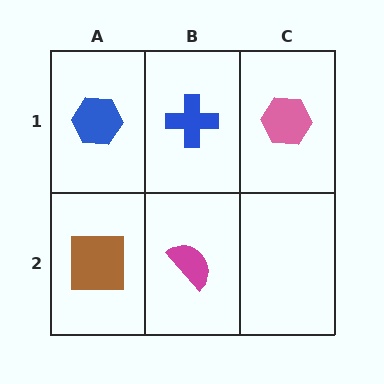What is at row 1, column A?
A blue hexagon.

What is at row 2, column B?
A magenta semicircle.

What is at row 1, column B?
A blue cross.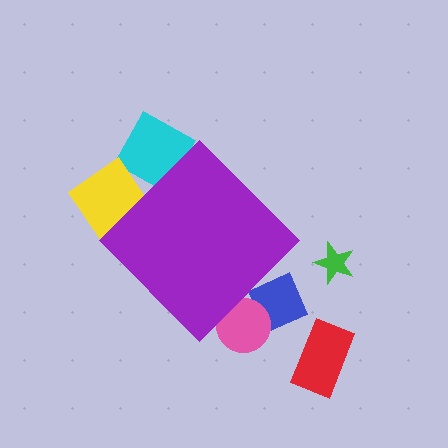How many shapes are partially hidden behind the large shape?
4 shapes are partially hidden.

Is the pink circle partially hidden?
Yes, the pink circle is partially hidden behind the purple diamond.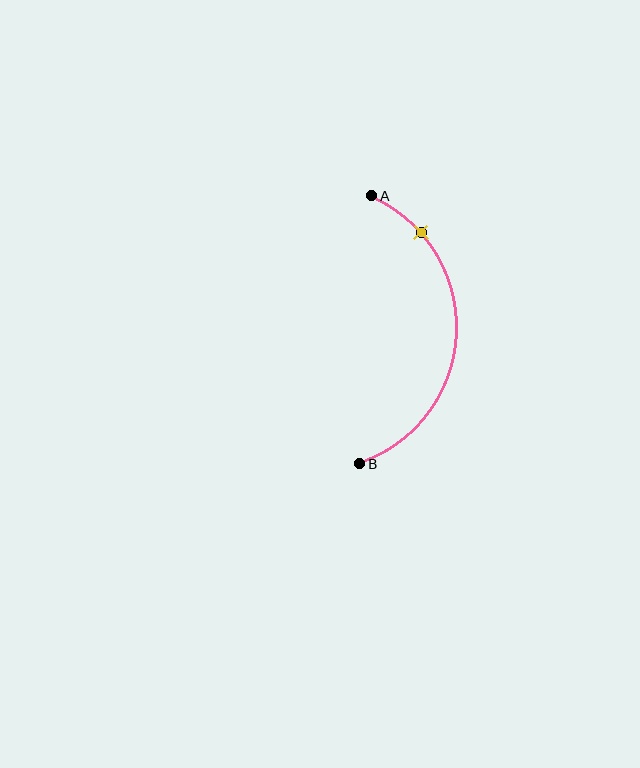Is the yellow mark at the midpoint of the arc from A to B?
No. The yellow mark lies on the arc but is closer to endpoint A. The arc midpoint would be at the point on the curve equidistant along the arc from both A and B.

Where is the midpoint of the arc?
The arc midpoint is the point on the curve farthest from the straight line joining A and B. It sits to the right of that line.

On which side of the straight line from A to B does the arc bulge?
The arc bulges to the right of the straight line connecting A and B.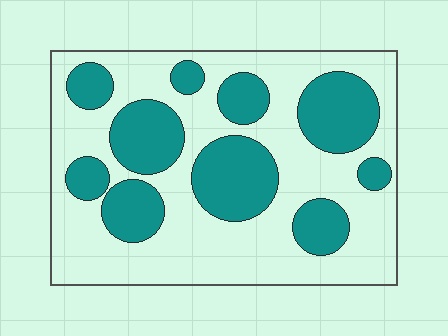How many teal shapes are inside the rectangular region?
10.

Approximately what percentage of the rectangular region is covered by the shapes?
Approximately 35%.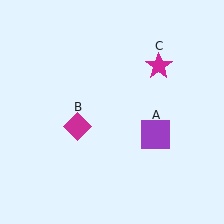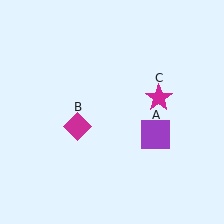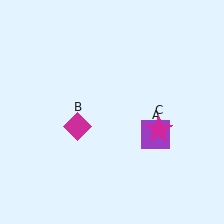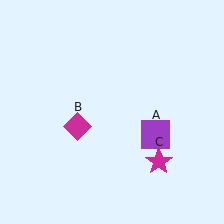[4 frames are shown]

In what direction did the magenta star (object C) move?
The magenta star (object C) moved down.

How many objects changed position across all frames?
1 object changed position: magenta star (object C).